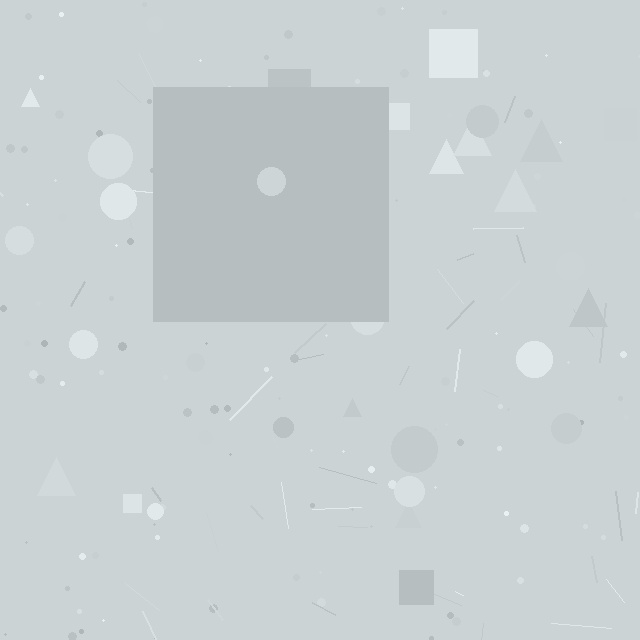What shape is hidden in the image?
A square is hidden in the image.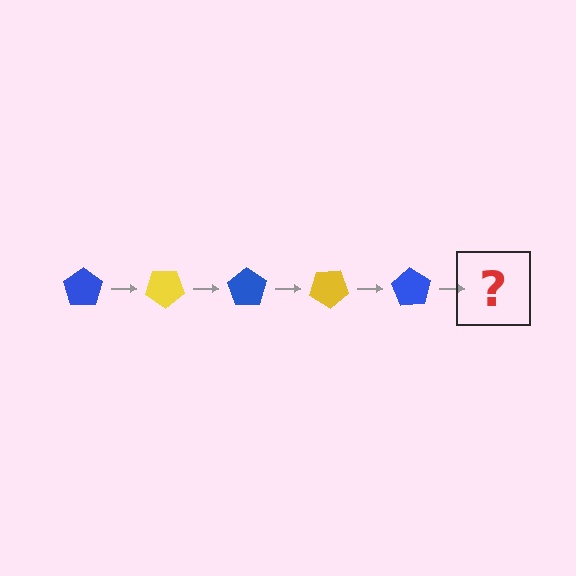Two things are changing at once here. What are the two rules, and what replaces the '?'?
The two rules are that it rotates 35 degrees each step and the color cycles through blue and yellow. The '?' should be a yellow pentagon, rotated 175 degrees from the start.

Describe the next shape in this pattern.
It should be a yellow pentagon, rotated 175 degrees from the start.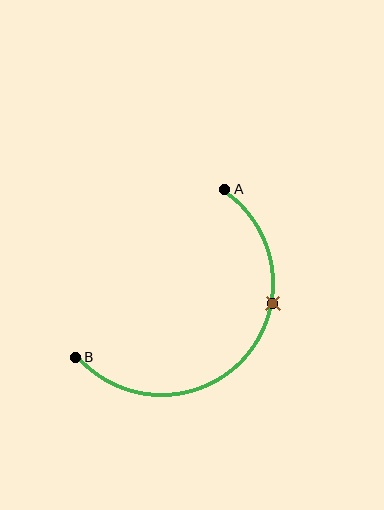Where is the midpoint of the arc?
The arc midpoint is the point on the curve farthest from the straight line joining A and B. It sits below and to the right of that line.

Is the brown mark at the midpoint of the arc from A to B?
No. The brown mark lies on the arc but is closer to endpoint A. The arc midpoint would be at the point on the curve equidistant along the arc from both A and B.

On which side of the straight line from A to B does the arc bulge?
The arc bulges below and to the right of the straight line connecting A and B.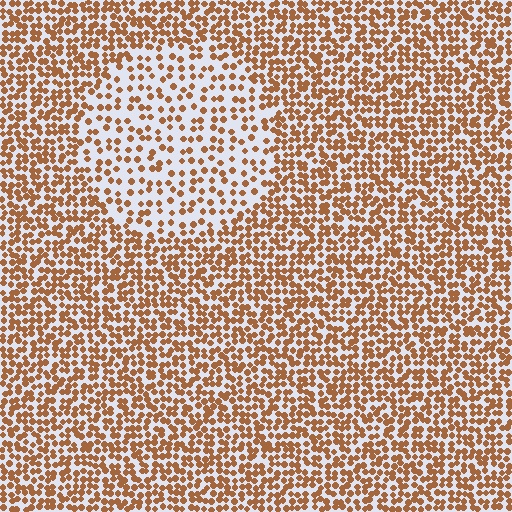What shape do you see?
I see a circle.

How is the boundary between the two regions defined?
The boundary is defined by a change in element density (approximately 2.1x ratio). All elements are the same color, size, and shape.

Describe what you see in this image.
The image contains small brown elements arranged at two different densities. A circle-shaped region is visible where the elements are less densely packed than the surrounding area.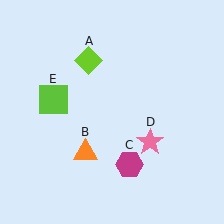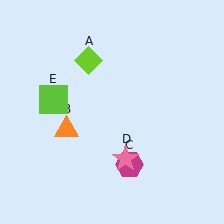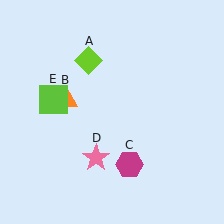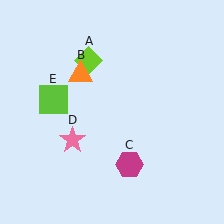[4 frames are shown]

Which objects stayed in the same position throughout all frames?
Lime diamond (object A) and magenta hexagon (object C) and lime square (object E) remained stationary.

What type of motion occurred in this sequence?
The orange triangle (object B), pink star (object D) rotated clockwise around the center of the scene.